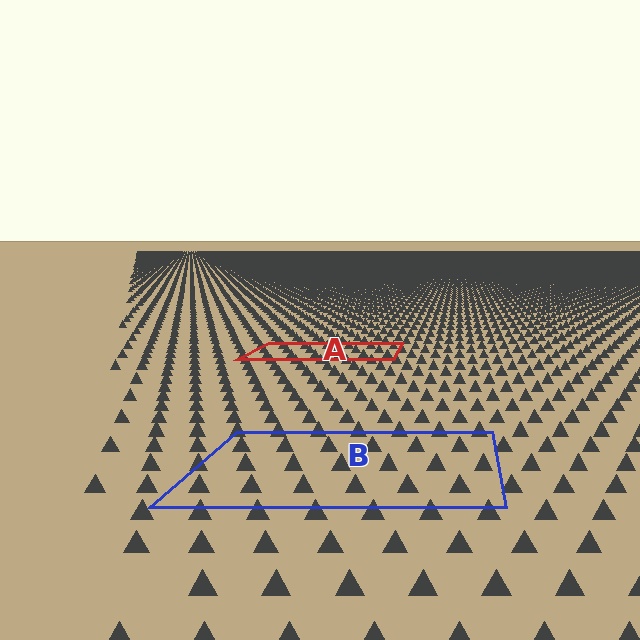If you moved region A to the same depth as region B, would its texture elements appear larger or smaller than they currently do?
They would appear larger. At a closer depth, the same texture elements are projected at a bigger on-screen size.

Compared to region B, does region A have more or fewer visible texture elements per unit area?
Region A has more texture elements per unit area — they are packed more densely because it is farther away.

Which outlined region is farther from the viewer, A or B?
Region A is farther from the viewer — the texture elements inside it appear smaller and more densely packed.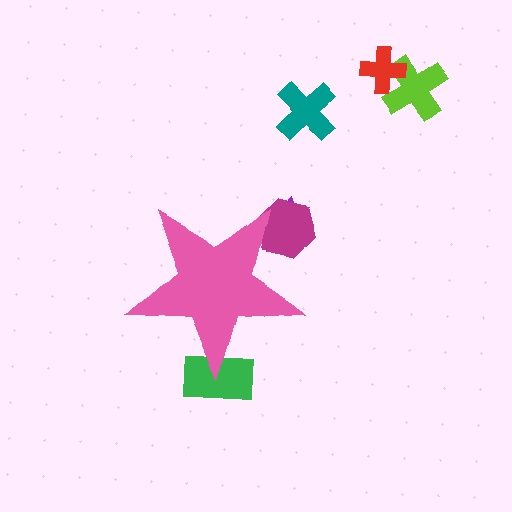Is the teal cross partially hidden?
No, the teal cross is fully visible.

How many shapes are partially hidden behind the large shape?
3 shapes are partially hidden.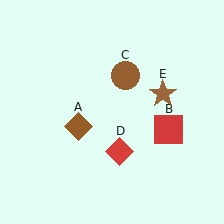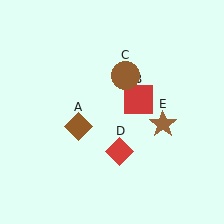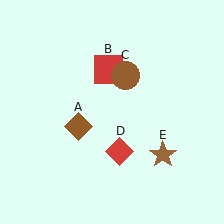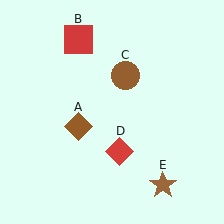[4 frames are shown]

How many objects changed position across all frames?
2 objects changed position: red square (object B), brown star (object E).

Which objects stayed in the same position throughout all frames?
Brown diamond (object A) and brown circle (object C) and red diamond (object D) remained stationary.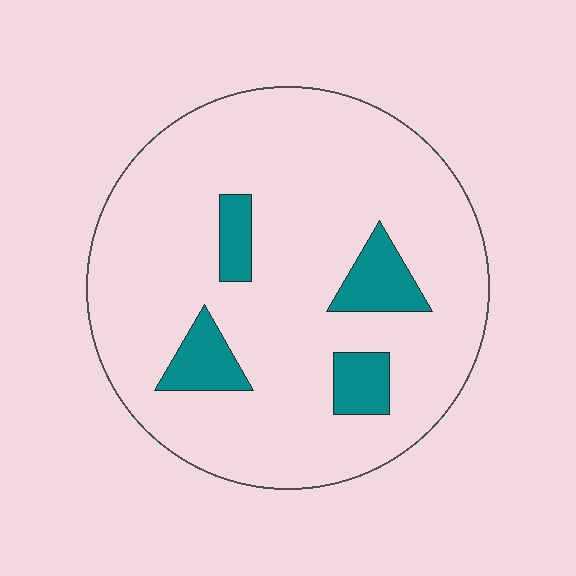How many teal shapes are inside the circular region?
4.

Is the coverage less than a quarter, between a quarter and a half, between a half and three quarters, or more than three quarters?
Less than a quarter.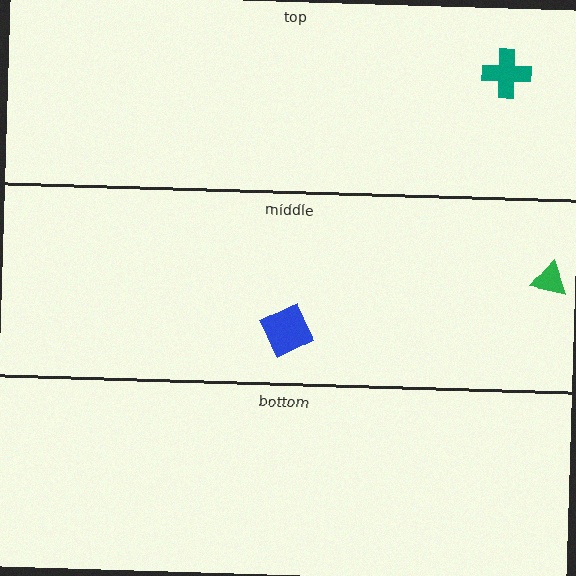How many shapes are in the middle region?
2.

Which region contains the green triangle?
The middle region.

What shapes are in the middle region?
The blue square, the green triangle.